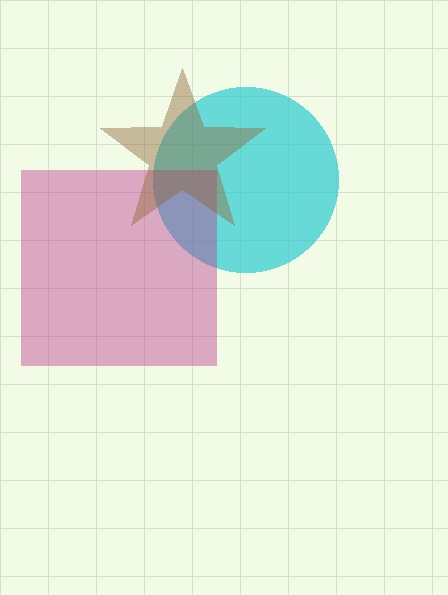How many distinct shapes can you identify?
There are 3 distinct shapes: a cyan circle, a magenta square, a brown star.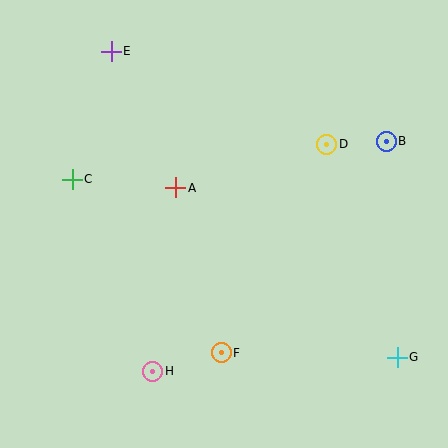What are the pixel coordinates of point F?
Point F is at (221, 353).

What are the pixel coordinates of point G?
Point G is at (397, 357).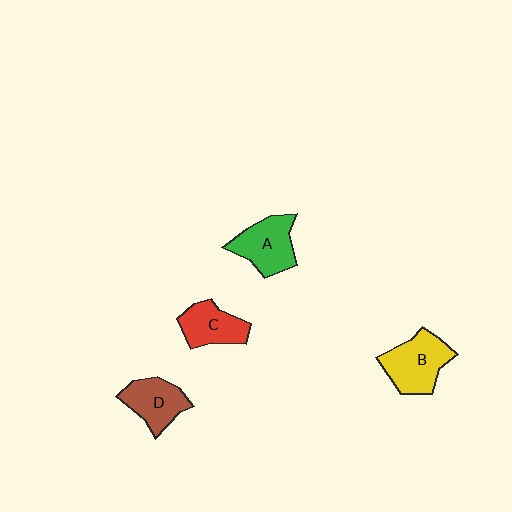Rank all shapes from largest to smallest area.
From largest to smallest: B (yellow), A (green), D (brown), C (red).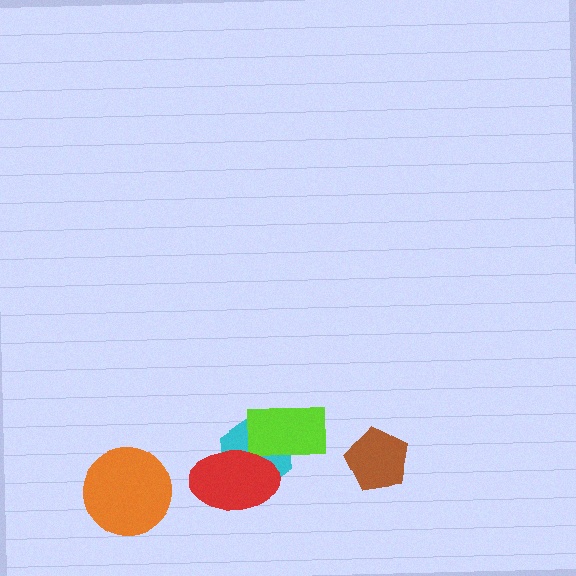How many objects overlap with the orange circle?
0 objects overlap with the orange circle.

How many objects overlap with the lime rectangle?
2 objects overlap with the lime rectangle.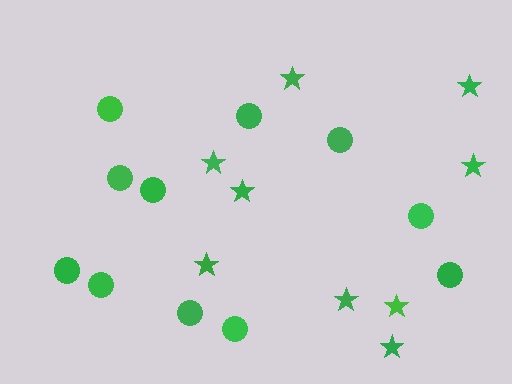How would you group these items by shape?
There are 2 groups: one group of circles (11) and one group of stars (9).